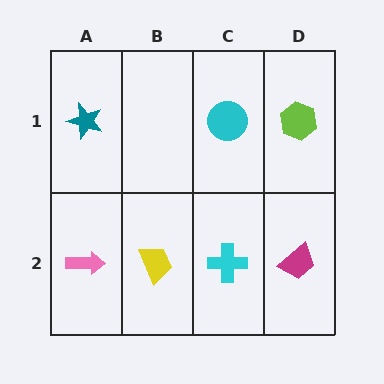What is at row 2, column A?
A pink arrow.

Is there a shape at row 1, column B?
No, that cell is empty.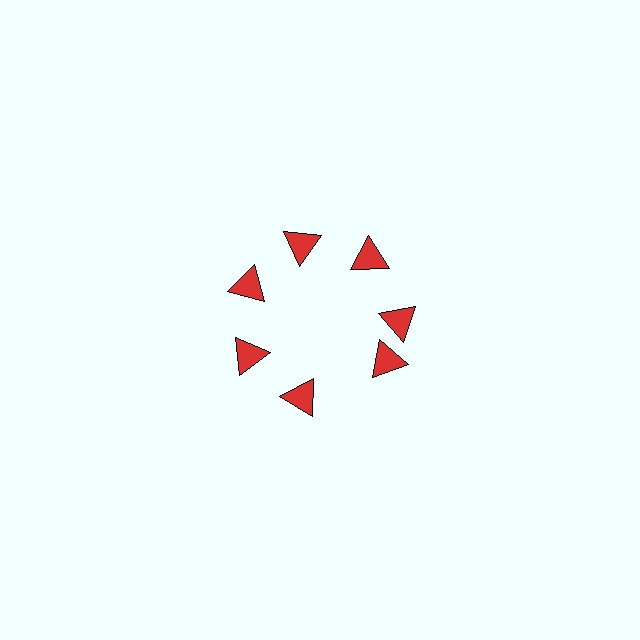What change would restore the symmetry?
The symmetry would be restored by rotating it back into even spacing with its neighbors so that all 7 triangles sit at equal angles and equal distance from the center.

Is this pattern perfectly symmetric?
No. The 7 red triangles are arranged in a ring, but one element near the 5 o'clock position is rotated out of alignment along the ring, breaking the 7-fold rotational symmetry.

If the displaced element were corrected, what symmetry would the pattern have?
It would have 7-fold rotational symmetry — the pattern would map onto itself every 51 degrees.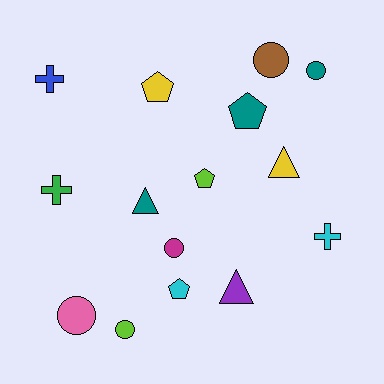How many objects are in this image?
There are 15 objects.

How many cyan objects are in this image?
There are 2 cyan objects.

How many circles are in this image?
There are 5 circles.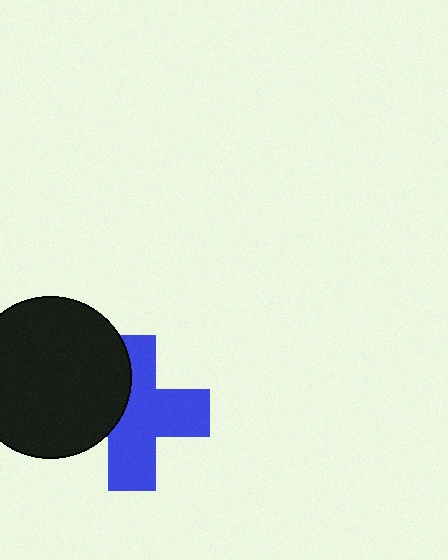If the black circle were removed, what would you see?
You would see the complete blue cross.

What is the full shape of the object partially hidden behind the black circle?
The partially hidden object is a blue cross.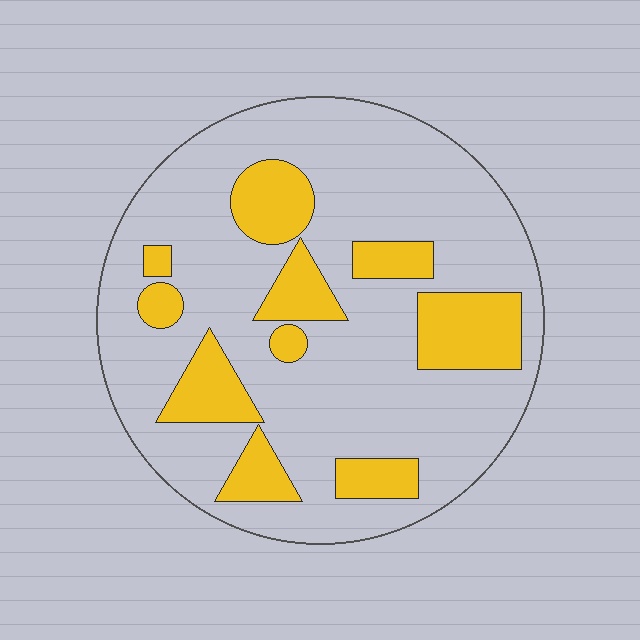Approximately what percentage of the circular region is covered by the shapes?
Approximately 25%.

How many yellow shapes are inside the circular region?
10.